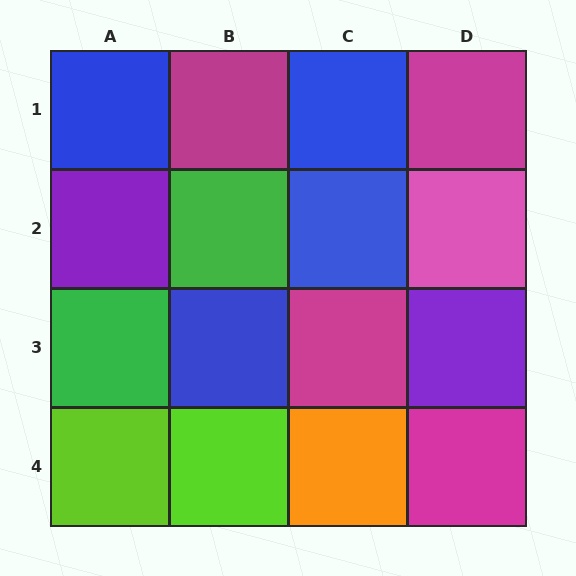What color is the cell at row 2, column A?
Purple.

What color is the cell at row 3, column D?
Purple.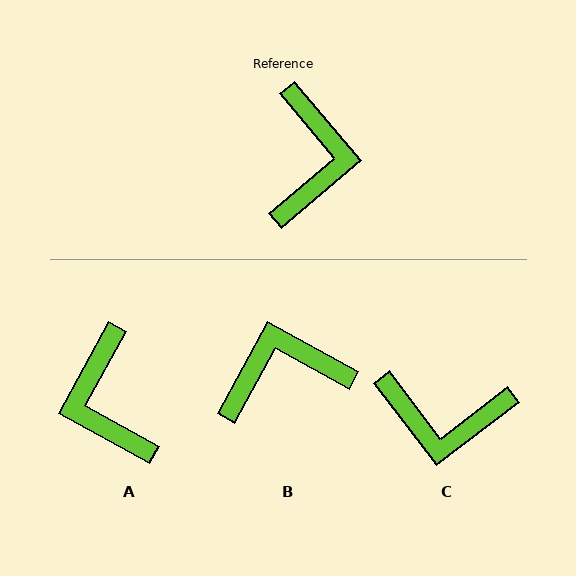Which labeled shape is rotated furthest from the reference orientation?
A, about 159 degrees away.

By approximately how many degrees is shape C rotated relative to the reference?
Approximately 93 degrees clockwise.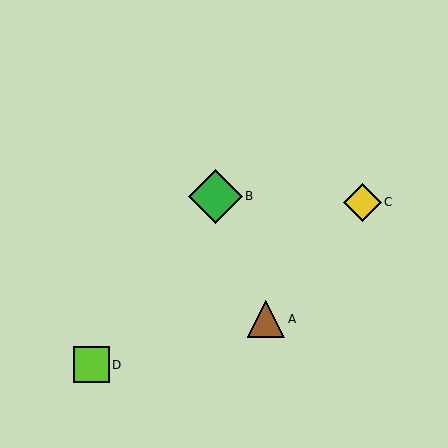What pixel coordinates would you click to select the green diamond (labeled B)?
Click at (215, 196) to select the green diamond B.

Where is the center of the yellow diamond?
The center of the yellow diamond is at (362, 202).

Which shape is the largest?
The green diamond (labeled B) is the largest.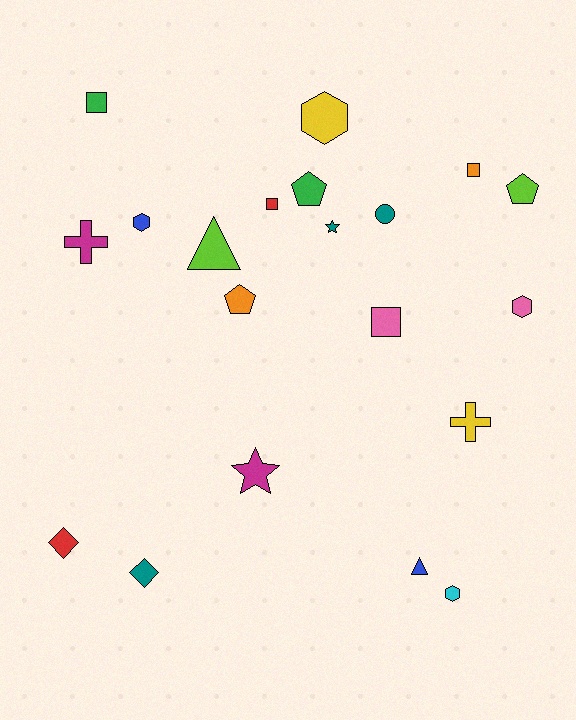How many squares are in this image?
There are 4 squares.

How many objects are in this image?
There are 20 objects.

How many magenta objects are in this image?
There are 2 magenta objects.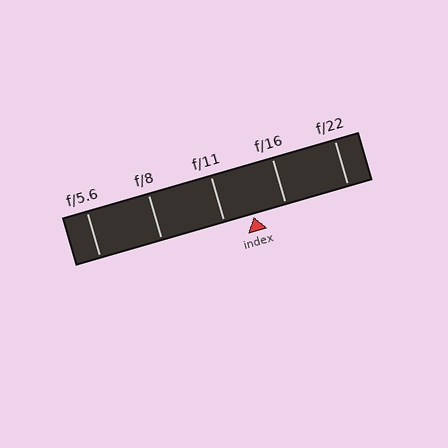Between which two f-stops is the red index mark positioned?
The index mark is between f/11 and f/16.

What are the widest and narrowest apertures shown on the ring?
The widest aperture shown is f/5.6 and the narrowest is f/22.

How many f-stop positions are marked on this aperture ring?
There are 5 f-stop positions marked.